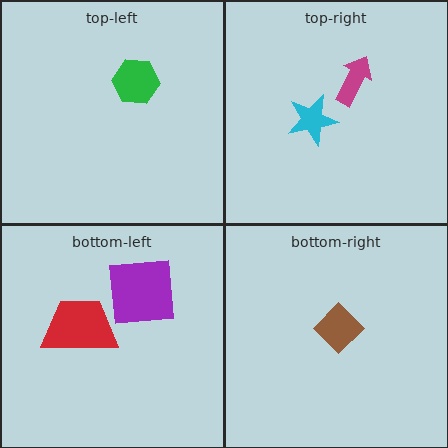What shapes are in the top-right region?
The magenta arrow, the cyan star.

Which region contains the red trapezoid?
The bottom-left region.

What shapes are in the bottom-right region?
The brown diamond.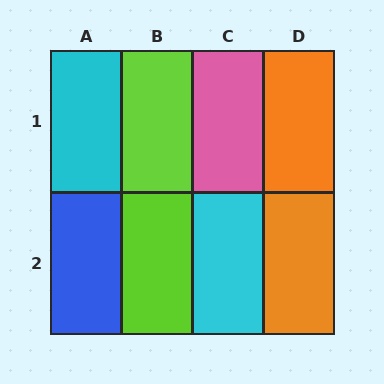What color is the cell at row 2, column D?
Orange.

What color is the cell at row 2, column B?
Lime.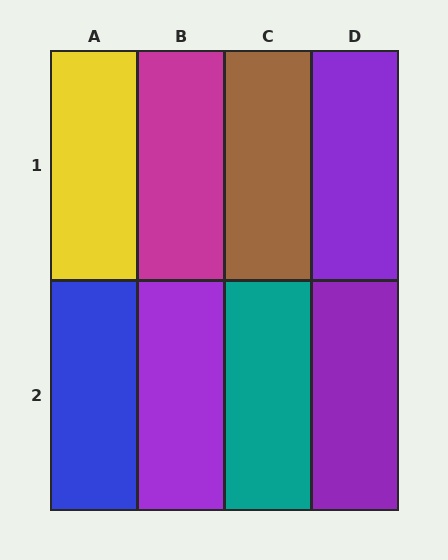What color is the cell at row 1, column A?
Yellow.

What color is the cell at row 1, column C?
Brown.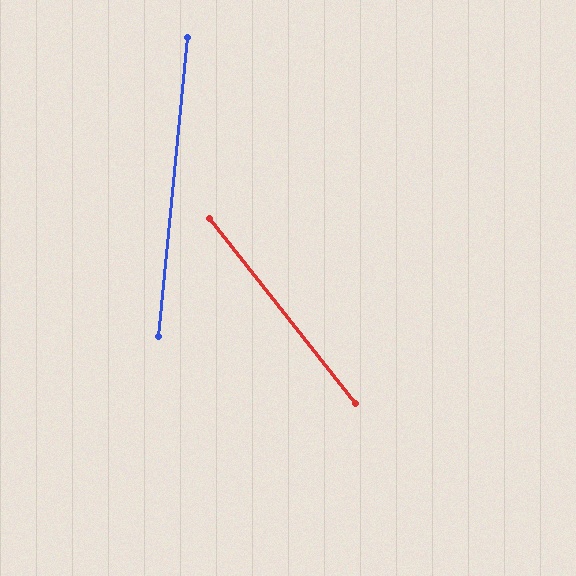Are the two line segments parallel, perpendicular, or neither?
Neither parallel nor perpendicular — they differ by about 44°.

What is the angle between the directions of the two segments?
Approximately 44 degrees.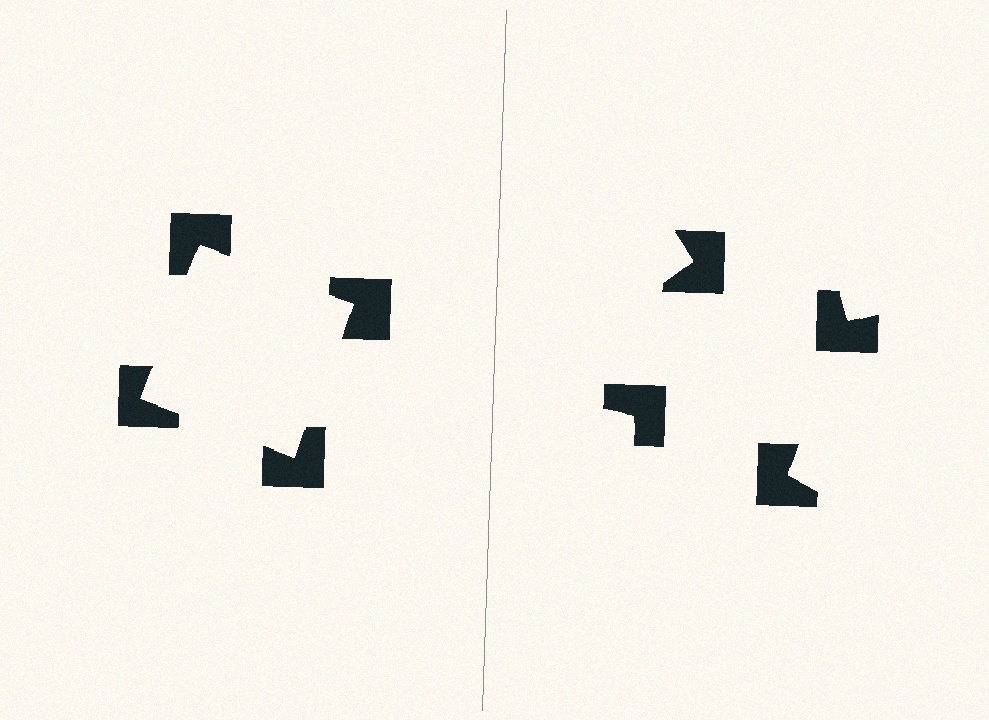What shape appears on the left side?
An illusory square.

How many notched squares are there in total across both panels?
8 — 4 on each side.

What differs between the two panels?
The notched squares are positioned identically on both sides; only the wedge orientations differ. On the left they align to a square; on the right they are misaligned.